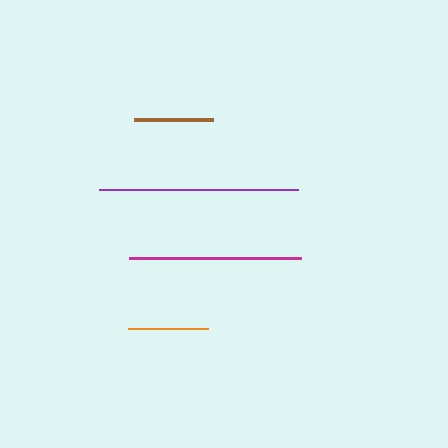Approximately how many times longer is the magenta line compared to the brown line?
The magenta line is approximately 2.2 times the length of the brown line.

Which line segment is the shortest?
The brown line is the shortest at approximately 79 pixels.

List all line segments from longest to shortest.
From longest to shortest: purple, magenta, orange, brown.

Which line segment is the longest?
The purple line is the longest at approximately 199 pixels.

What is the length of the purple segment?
The purple segment is approximately 199 pixels long.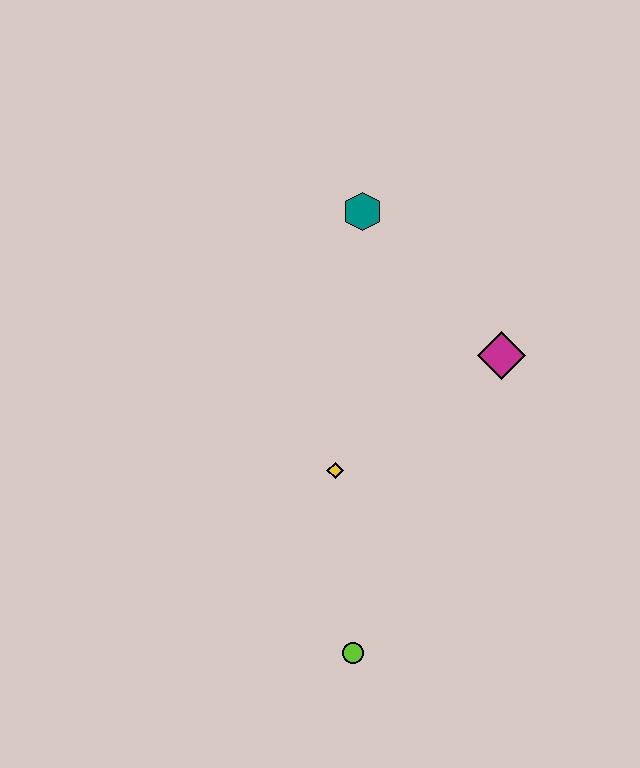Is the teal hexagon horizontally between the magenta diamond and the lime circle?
Yes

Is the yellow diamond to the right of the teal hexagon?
No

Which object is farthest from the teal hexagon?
The lime circle is farthest from the teal hexagon.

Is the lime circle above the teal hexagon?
No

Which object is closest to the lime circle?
The yellow diamond is closest to the lime circle.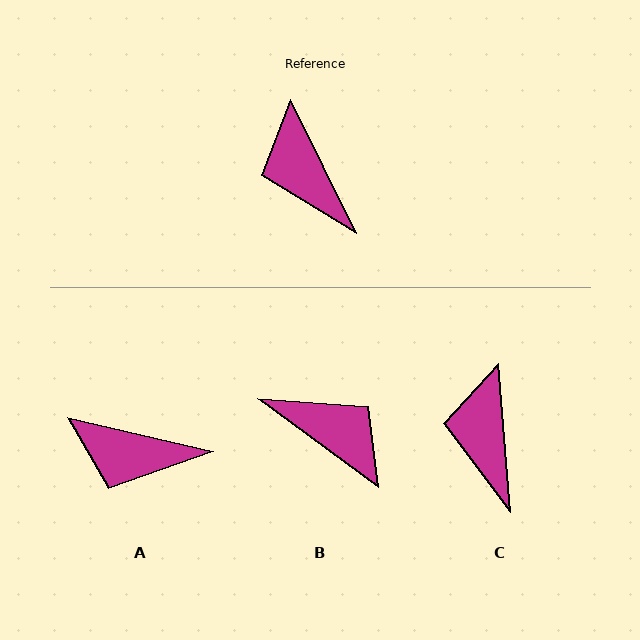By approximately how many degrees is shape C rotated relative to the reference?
Approximately 21 degrees clockwise.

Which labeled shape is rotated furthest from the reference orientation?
B, about 153 degrees away.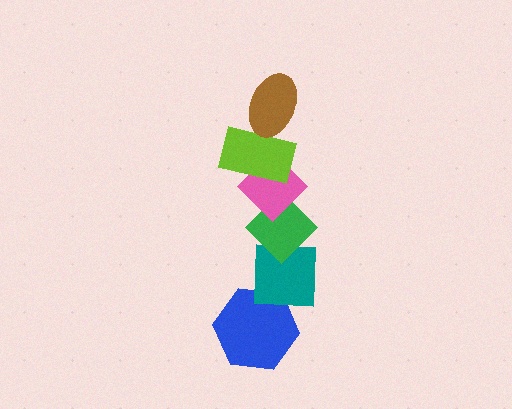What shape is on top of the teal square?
The green diamond is on top of the teal square.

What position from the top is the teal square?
The teal square is 5th from the top.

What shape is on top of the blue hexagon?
The teal square is on top of the blue hexagon.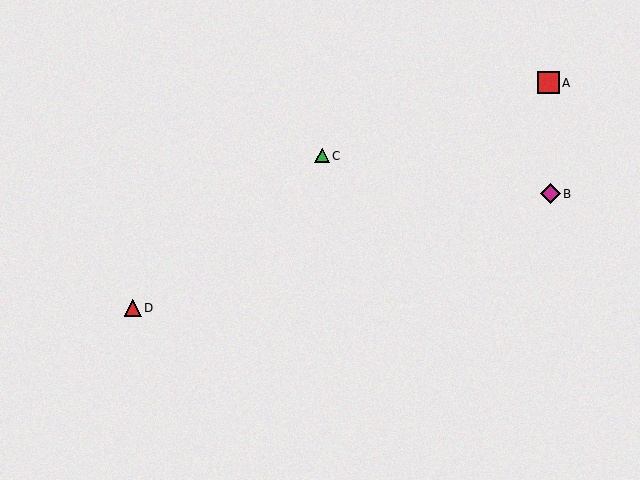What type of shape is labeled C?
Shape C is a green triangle.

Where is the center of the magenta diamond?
The center of the magenta diamond is at (550, 194).